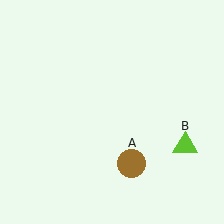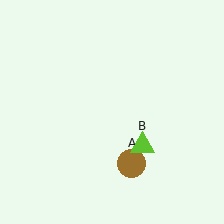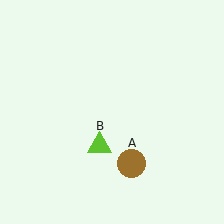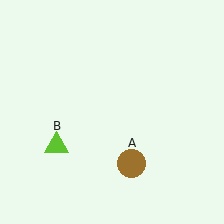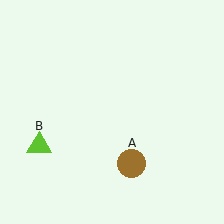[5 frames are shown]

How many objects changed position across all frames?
1 object changed position: lime triangle (object B).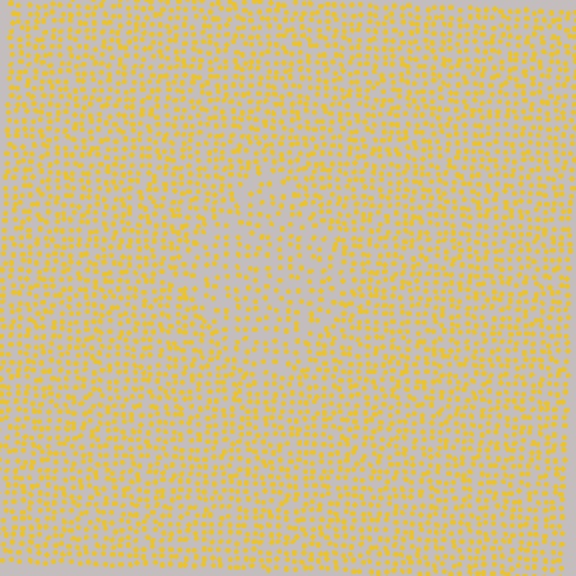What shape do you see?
I see a diamond.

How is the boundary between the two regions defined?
The boundary is defined by a change in element density (approximately 1.6x ratio). All elements are the same color, size, and shape.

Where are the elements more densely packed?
The elements are more densely packed outside the diamond boundary.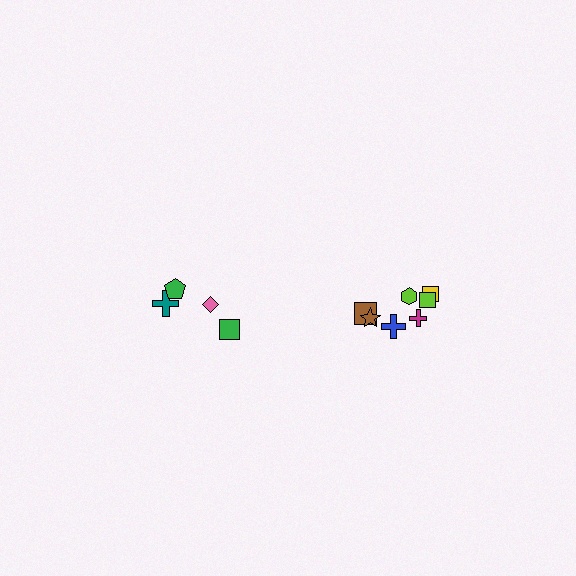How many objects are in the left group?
There are 4 objects.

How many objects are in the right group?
There are 7 objects.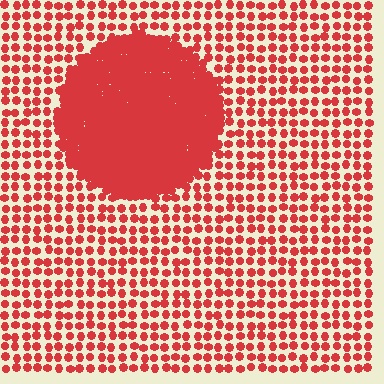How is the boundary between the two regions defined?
The boundary is defined by a change in element density (approximately 3.1x ratio). All elements are the same color, size, and shape.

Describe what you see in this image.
The image contains small red elements arranged at two different densities. A circle-shaped region is visible where the elements are more densely packed than the surrounding area.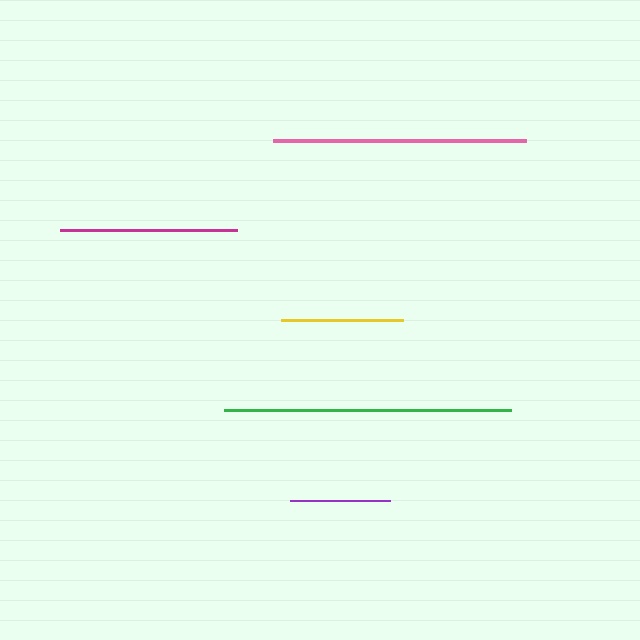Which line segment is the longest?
The green line is the longest at approximately 287 pixels.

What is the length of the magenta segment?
The magenta segment is approximately 177 pixels long.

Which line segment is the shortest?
The purple line is the shortest at approximately 101 pixels.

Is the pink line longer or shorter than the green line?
The green line is longer than the pink line.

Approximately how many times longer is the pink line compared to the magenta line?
The pink line is approximately 1.4 times the length of the magenta line.